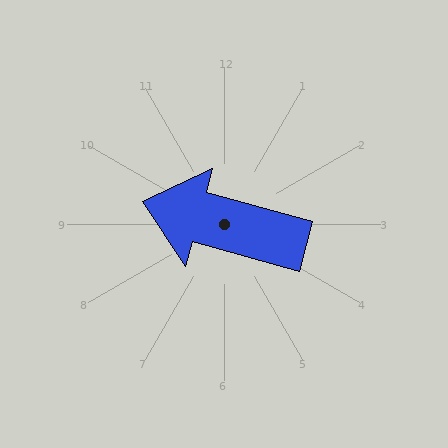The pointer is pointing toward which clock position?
Roughly 10 o'clock.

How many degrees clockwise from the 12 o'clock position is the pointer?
Approximately 285 degrees.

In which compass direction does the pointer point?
West.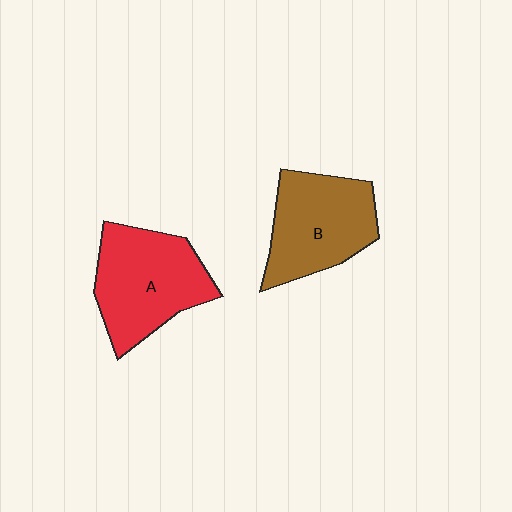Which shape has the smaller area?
Shape B (brown).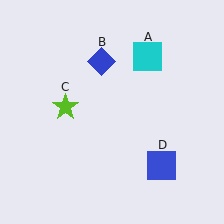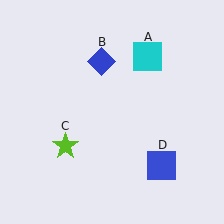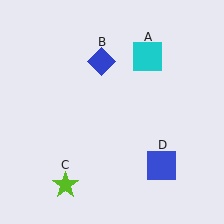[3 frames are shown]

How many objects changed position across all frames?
1 object changed position: lime star (object C).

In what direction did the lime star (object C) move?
The lime star (object C) moved down.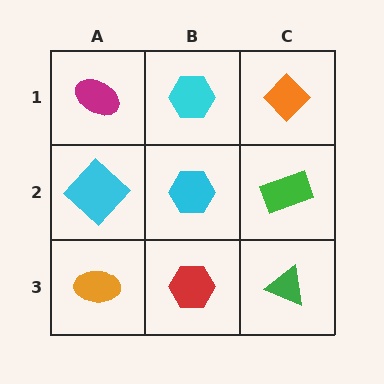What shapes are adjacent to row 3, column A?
A cyan diamond (row 2, column A), a red hexagon (row 3, column B).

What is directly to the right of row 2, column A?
A cyan hexagon.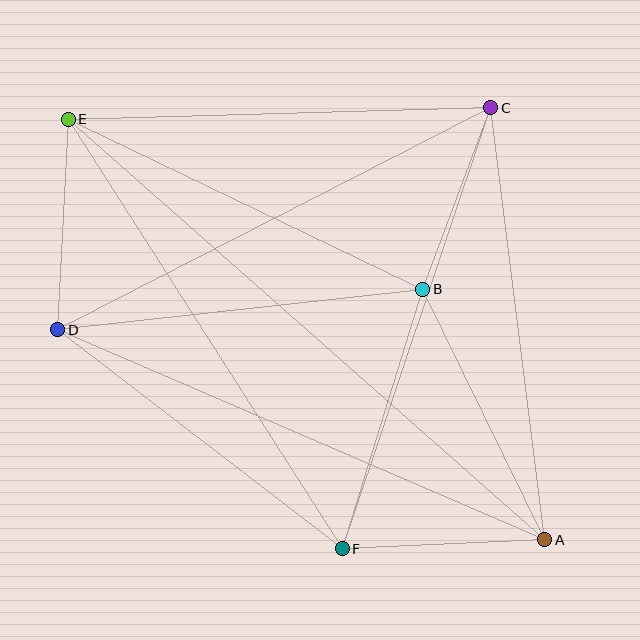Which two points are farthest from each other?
Points A and E are farthest from each other.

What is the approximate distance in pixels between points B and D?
The distance between B and D is approximately 367 pixels.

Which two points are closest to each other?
Points B and C are closest to each other.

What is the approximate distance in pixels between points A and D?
The distance between A and D is approximately 530 pixels.